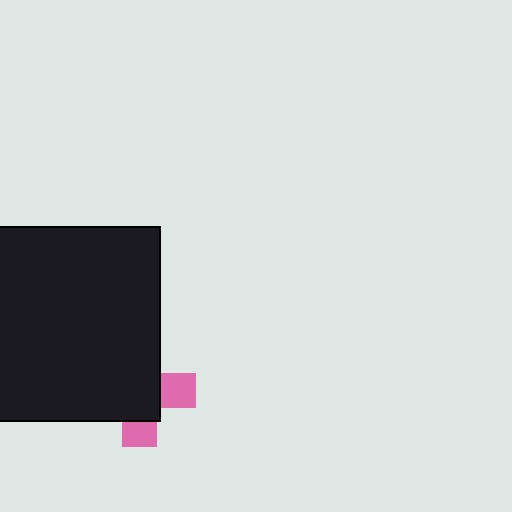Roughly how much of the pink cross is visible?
A small part of it is visible (roughly 31%).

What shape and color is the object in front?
The object in front is a black rectangle.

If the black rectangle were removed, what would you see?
You would see the complete pink cross.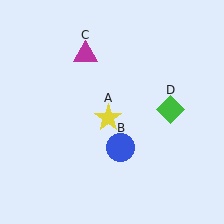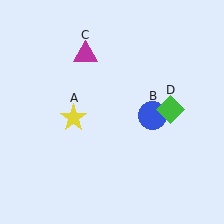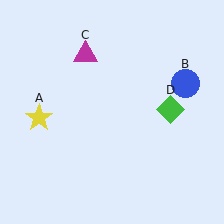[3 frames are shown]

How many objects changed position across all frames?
2 objects changed position: yellow star (object A), blue circle (object B).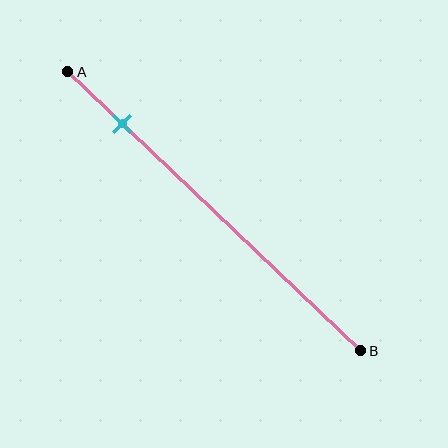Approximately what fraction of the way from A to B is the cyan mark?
The cyan mark is approximately 20% of the way from A to B.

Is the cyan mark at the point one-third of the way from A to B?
No, the mark is at about 20% from A, not at the 33% one-third point.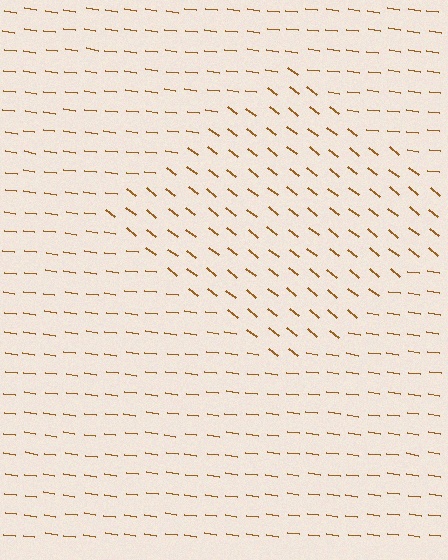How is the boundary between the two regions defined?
The boundary is defined purely by a change in line orientation (approximately 30 degrees difference). All lines are the same color and thickness.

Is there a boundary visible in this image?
Yes, there is a texture boundary formed by a change in line orientation.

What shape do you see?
I see a diamond.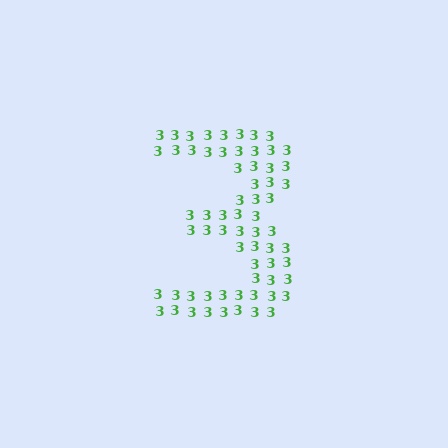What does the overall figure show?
The overall figure shows the digit 3.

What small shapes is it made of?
It is made of small digit 3's.